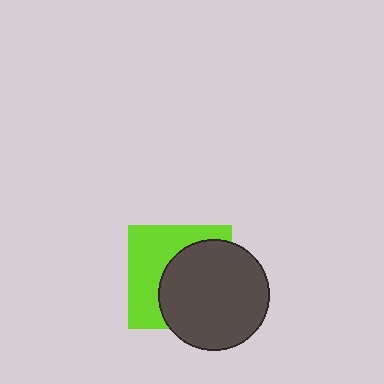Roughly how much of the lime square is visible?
About half of it is visible (roughly 46%).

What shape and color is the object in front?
The object in front is a dark gray circle.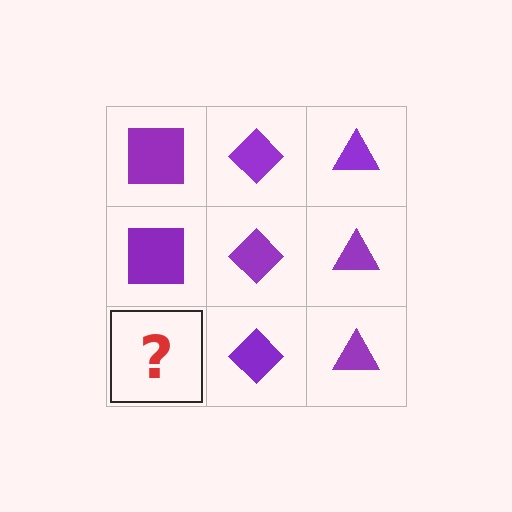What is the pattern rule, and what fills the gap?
The rule is that each column has a consistent shape. The gap should be filled with a purple square.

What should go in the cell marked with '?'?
The missing cell should contain a purple square.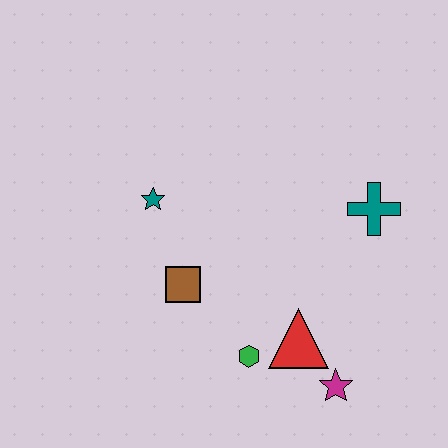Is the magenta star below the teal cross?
Yes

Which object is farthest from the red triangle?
The teal star is farthest from the red triangle.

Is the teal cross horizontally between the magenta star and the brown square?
No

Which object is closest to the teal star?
The brown square is closest to the teal star.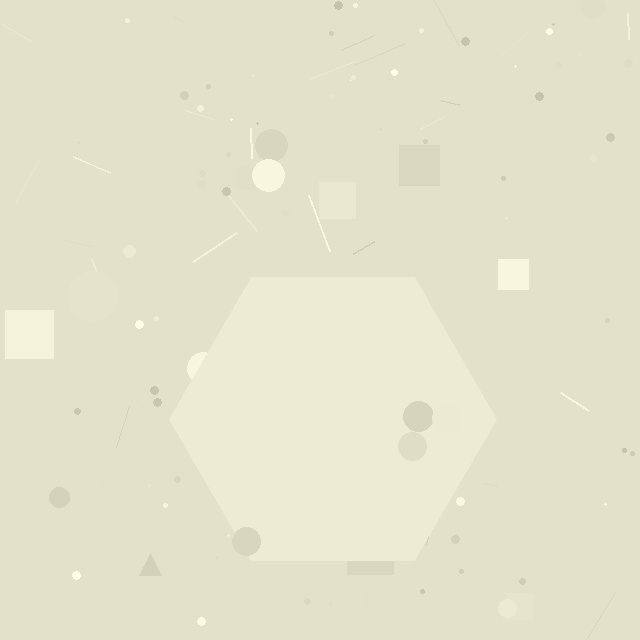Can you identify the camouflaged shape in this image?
The camouflaged shape is a hexagon.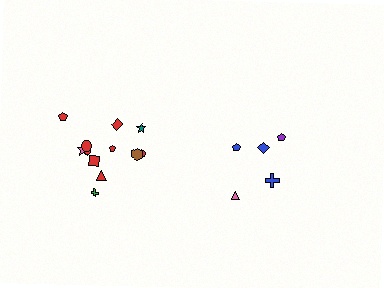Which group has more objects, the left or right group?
The left group.